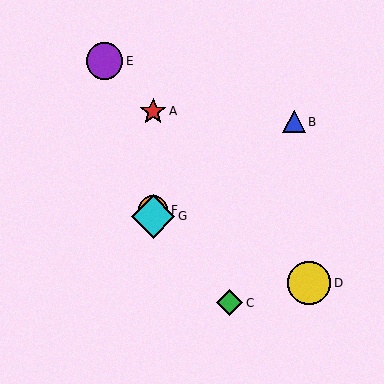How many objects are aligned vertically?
3 objects (A, F, G) are aligned vertically.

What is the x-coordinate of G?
Object G is at x≈153.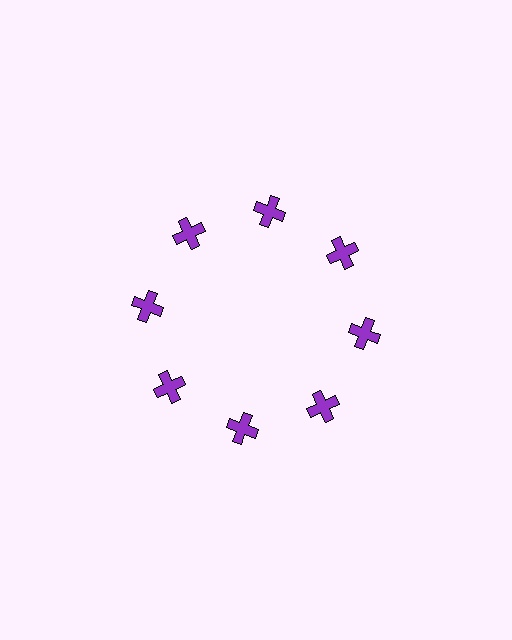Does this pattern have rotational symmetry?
Yes, this pattern has 8-fold rotational symmetry. It looks the same after rotating 45 degrees around the center.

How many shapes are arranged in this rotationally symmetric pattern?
There are 8 shapes, arranged in 8 groups of 1.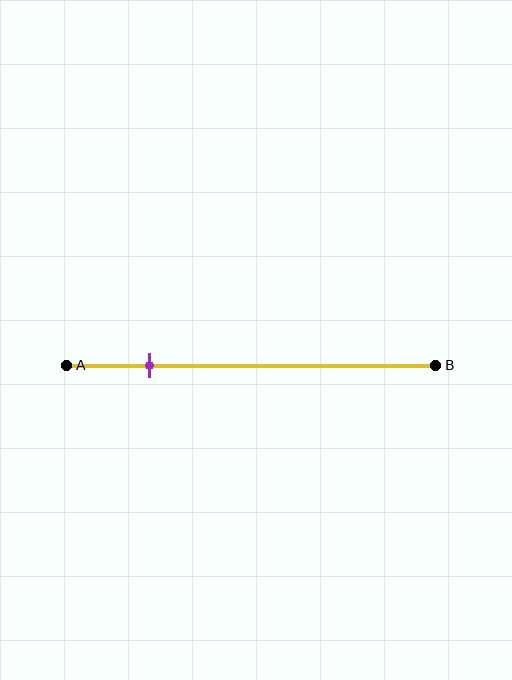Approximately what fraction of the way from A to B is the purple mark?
The purple mark is approximately 20% of the way from A to B.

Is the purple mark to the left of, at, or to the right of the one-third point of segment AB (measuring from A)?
The purple mark is to the left of the one-third point of segment AB.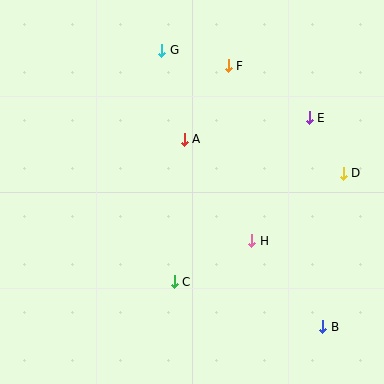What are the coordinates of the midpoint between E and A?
The midpoint between E and A is at (247, 128).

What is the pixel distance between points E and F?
The distance between E and F is 97 pixels.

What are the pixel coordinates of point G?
Point G is at (162, 50).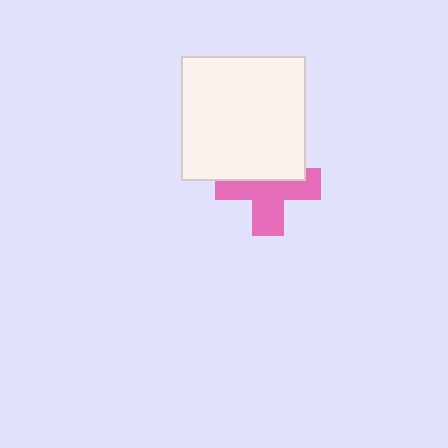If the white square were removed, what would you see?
You would see the complete pink cross.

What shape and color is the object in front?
The object in front is a white square.